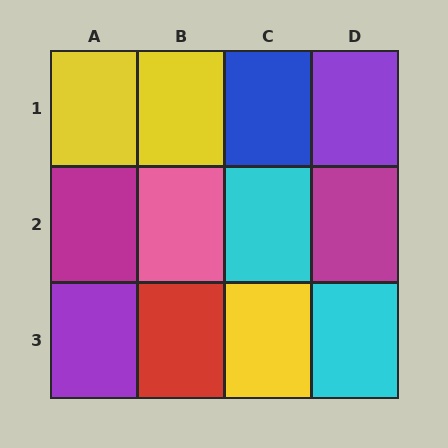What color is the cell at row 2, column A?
Magenta.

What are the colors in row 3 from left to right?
Purple, red, yellow, cyan.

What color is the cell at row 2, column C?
Cyan.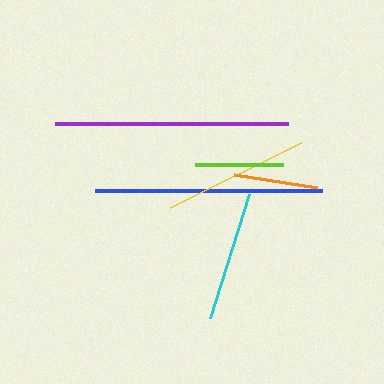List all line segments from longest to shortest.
From longest to shortest: purple, blue, yellow, cyan, lime, orange.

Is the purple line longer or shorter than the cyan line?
The purple line is longer than the cyan line.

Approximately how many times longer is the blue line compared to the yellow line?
The blue line is approximately 1.6 times the length of the yellow line.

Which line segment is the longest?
The purple line is the longest at approximately 233 pixels.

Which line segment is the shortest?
The orange line is the shortest at approximately 84 pixels.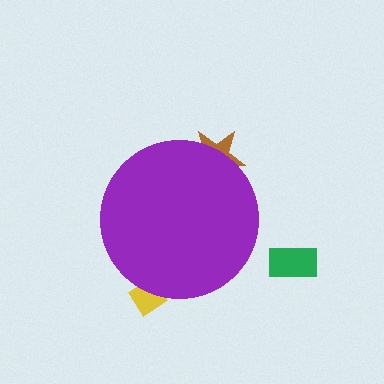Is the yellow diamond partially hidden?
Yes, the yellow diamond is partially hidden behind the purple circle.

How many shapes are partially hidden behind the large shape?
2 shapes are partially hidden.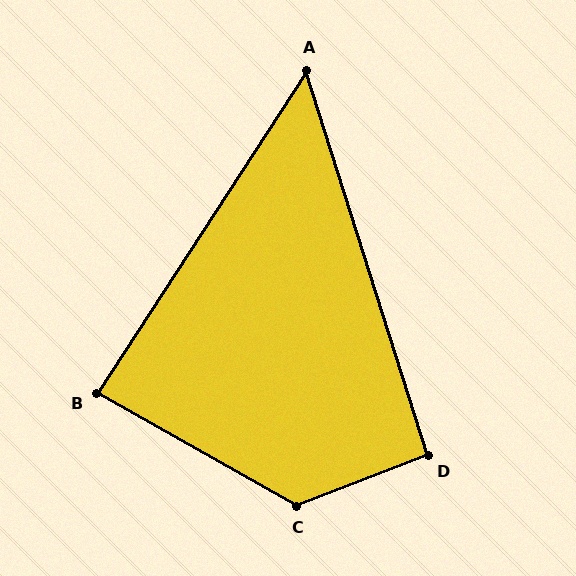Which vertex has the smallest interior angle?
A, at approximately 51 degrees.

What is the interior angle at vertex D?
Approximately 94 degrees (approximately right).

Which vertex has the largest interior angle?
C, at approximately 129 degrees.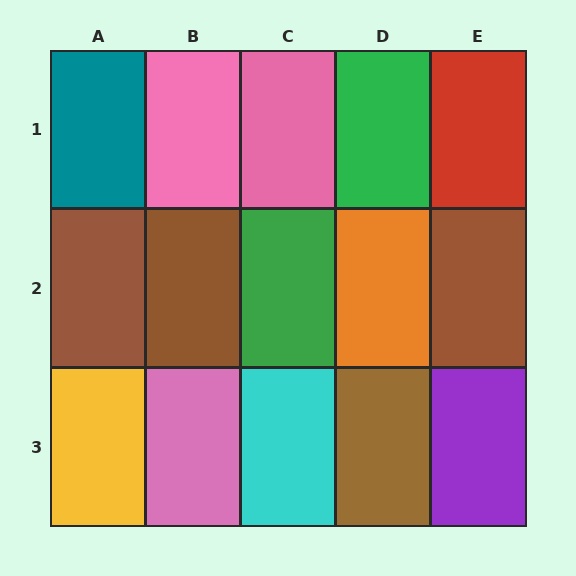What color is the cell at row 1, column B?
Pink.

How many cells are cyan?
1 cell is cyan.